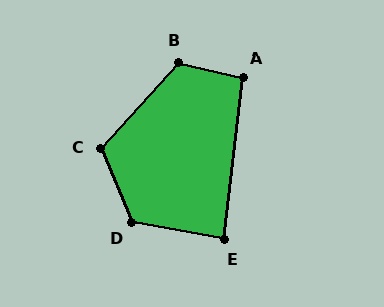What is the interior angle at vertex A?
Approximately 96 degrees (obtuse).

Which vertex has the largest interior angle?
D, at approximately 123 degrees.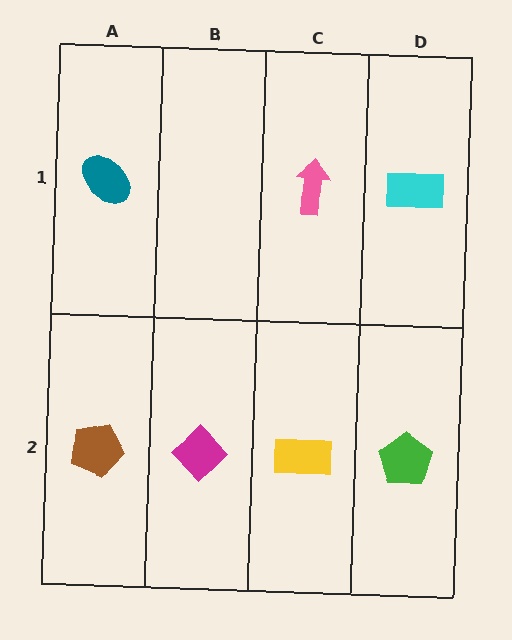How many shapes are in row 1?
3 shapes.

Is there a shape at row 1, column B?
No, that cell is empty.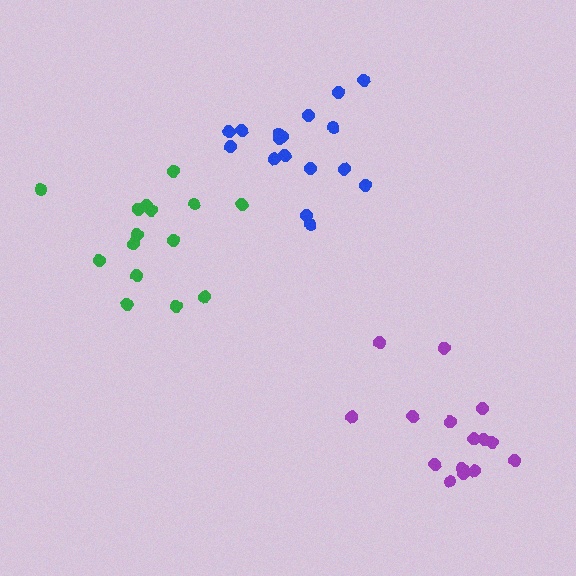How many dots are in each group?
Group 1: 15 dots, Group 2: 17 dots, Group 3: 15 dots (47 total).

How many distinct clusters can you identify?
There are 3 distinct clusters.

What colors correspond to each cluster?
The clusters are colored: green, blue, purple.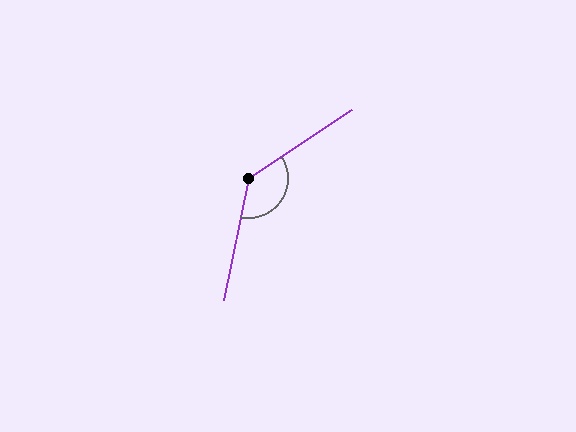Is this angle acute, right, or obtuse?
It is obtuse.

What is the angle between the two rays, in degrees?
Approximately 135 degrees.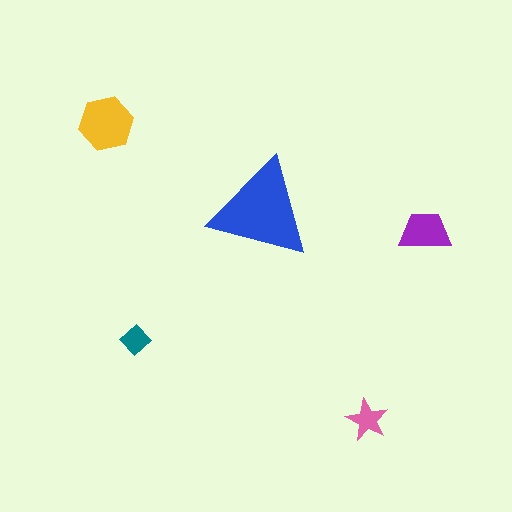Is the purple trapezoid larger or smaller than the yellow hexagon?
Smaller.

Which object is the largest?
The blue triangle.